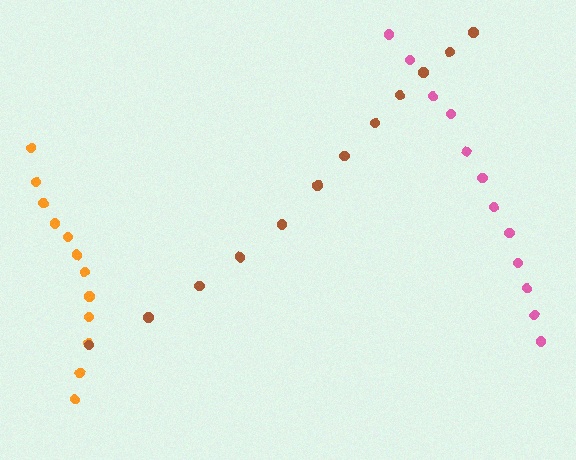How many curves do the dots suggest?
There are 3 distinct paths.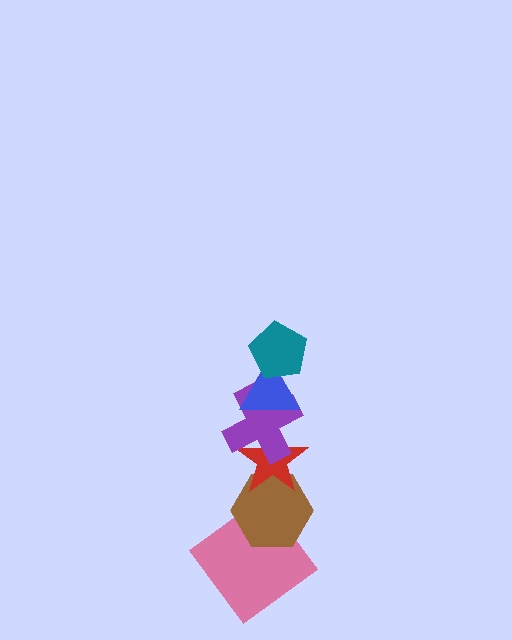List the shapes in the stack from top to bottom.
From top to bottom: the teal pentagon, the blue triangle, the purple cross, the red star, the brown hexagon, the pink diamond.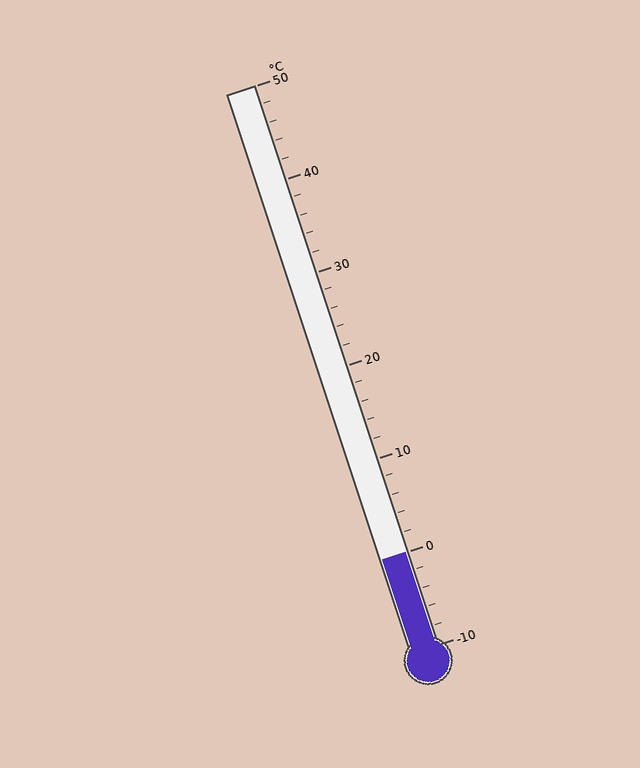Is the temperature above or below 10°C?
The temperature is below 10°C.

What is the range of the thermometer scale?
The thermometer scale ranges from -10°C to 50°C.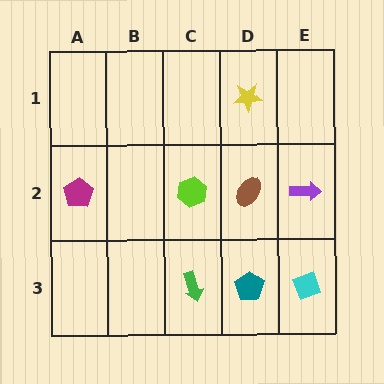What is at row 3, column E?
A cyan diamond.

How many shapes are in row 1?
1 shape.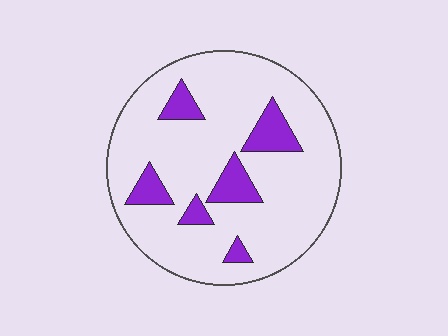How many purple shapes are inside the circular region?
6.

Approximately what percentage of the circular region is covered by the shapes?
Approximately 15%.